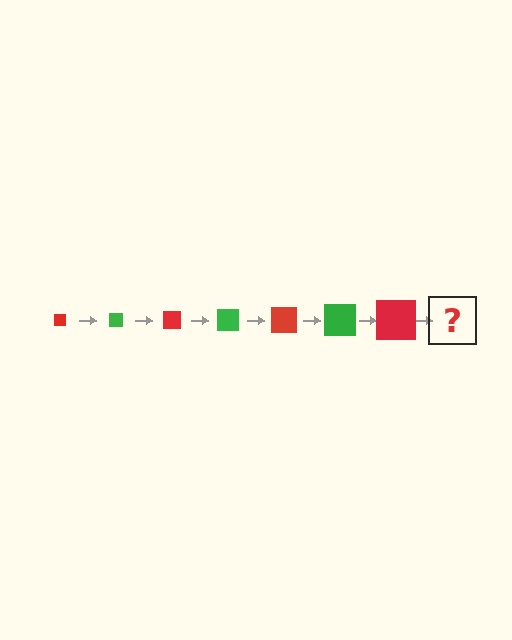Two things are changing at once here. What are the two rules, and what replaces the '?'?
The two rules are that the square grows larger each step and the color cycles through red and green. The '?' should be a green square, larger than the previous one.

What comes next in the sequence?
The next element should be a green square, larger than the previous one.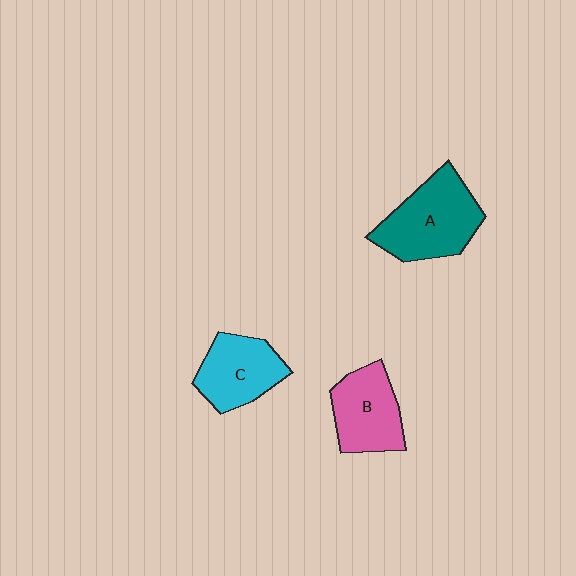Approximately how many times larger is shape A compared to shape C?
Approximately 1.3 times.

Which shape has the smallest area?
Shape C (cyan).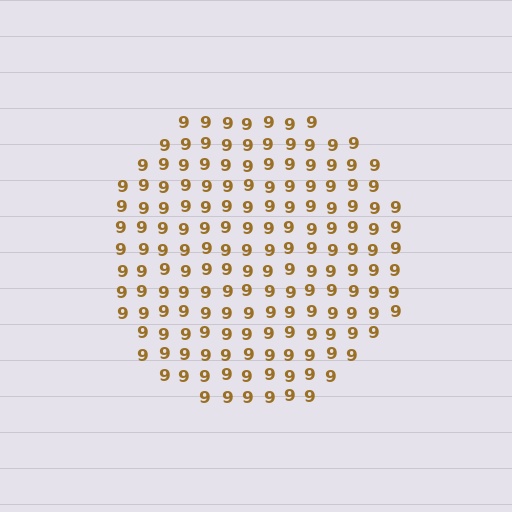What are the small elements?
The small elements are digit 9's.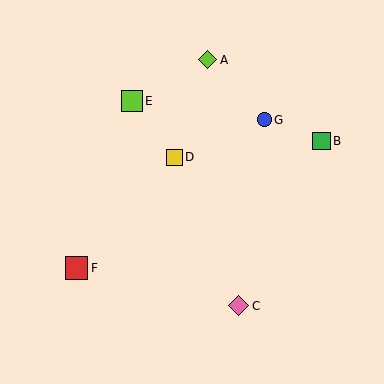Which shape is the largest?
The red square (labeled F) is the largest.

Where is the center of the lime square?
The center of the lime square is at (132, 101).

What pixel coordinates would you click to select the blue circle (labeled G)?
Click at (264, 120) to select the blue circle G.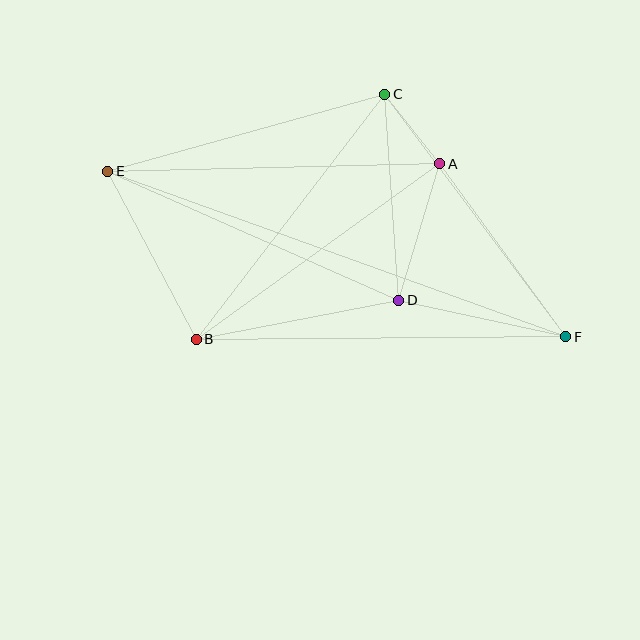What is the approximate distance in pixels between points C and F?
The distance between C and F is approximately 302 pixels.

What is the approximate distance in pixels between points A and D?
The distance between A and D is approximately 143 pixels.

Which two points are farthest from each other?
Points E and F are farthest from each other.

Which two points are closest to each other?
Points A and C are closest to each other.